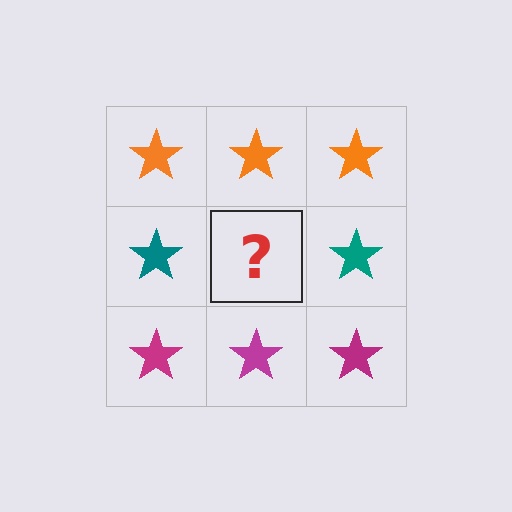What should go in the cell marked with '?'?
The missing cell should contain a teal star.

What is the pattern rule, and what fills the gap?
The rule is that each row has a consistent color. The gap should be filled with a teal star.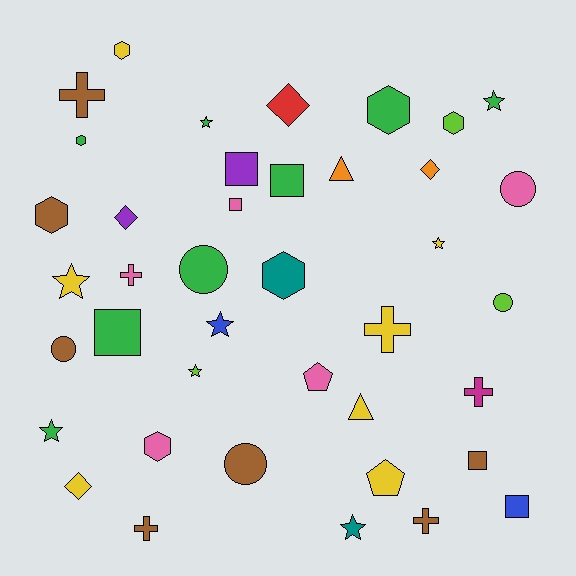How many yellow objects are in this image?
There are 7 yellow objects.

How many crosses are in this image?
There are 6 crosses.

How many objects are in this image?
There are 40 objects.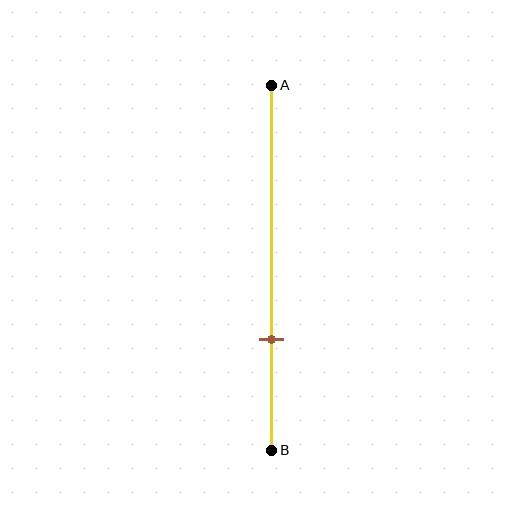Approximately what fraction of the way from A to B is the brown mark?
The brown mark is approximately 70% of the way from A to B.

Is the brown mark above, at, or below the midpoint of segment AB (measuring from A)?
The brown mark is below the midpoint of segment AB.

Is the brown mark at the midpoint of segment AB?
No, the mark is at about 70% from A, not at the 50% midpoint.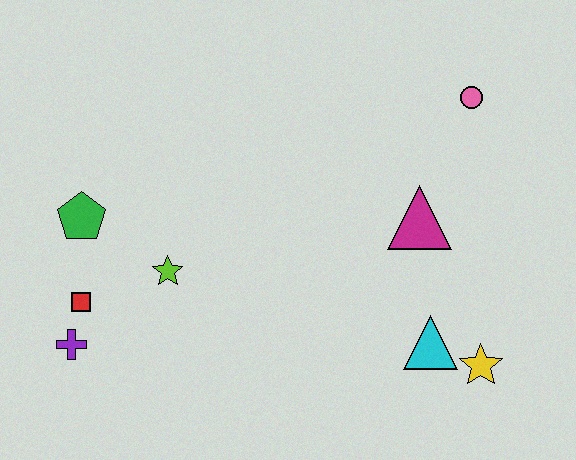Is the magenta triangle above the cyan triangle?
Yes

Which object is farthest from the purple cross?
The pink circle is farthest from the purple cross.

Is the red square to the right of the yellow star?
No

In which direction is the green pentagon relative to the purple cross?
The green pentagon is above the purple cross.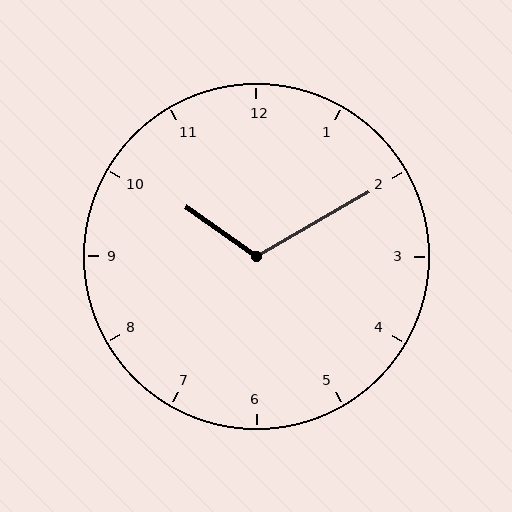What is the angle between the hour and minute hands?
Approximately 115 degrees.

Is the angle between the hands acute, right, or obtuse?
It is obtuse.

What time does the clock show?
10:10.